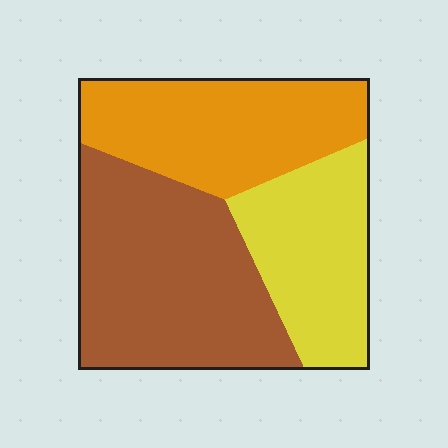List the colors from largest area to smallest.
From largest to smallest: brown, orange, yellow.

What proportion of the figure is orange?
Orange covers about 30% of the figure.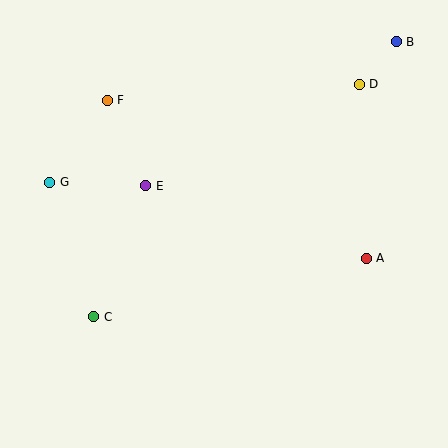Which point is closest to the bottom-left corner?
Point C is closest to the bottom-left corner.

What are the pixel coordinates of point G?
Point G is at (50, 182).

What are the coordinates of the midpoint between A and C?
The midpoint between A and C is at (230, 288).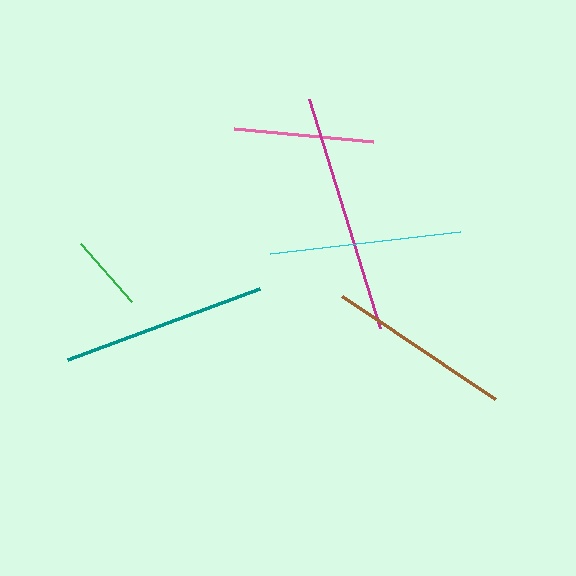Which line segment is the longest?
The magenta line is the longest at approximately 240 pixels.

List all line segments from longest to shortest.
From longest to shortest: magenta, teal, cyan, brown, pink, green.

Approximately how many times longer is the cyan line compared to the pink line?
The cyan line is approximately 1.4 times the length of the pink line.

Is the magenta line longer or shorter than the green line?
The magenta line is longer than the green line.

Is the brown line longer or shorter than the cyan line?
The cyan line is longer than the brown line.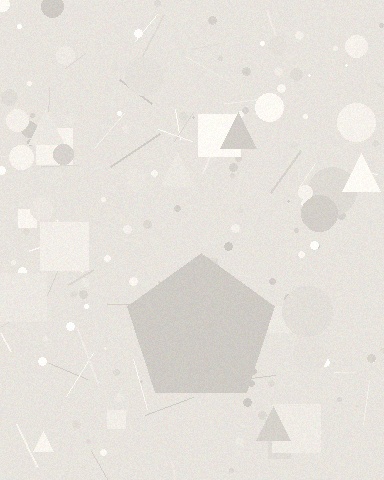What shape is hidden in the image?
A pentagon is hidden in the image.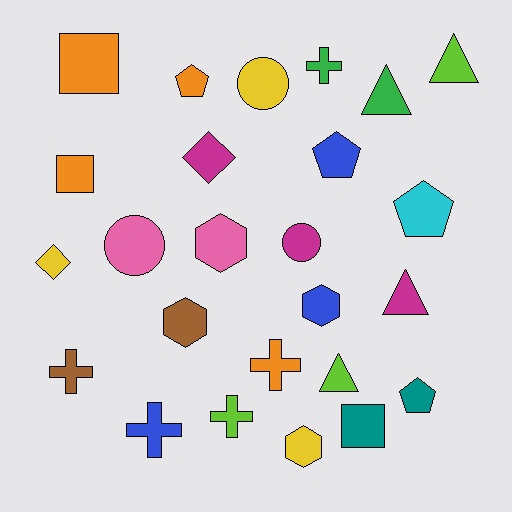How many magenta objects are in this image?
There are 3 magenta objects.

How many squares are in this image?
There are 3 squares.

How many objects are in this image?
There are 25 objects.